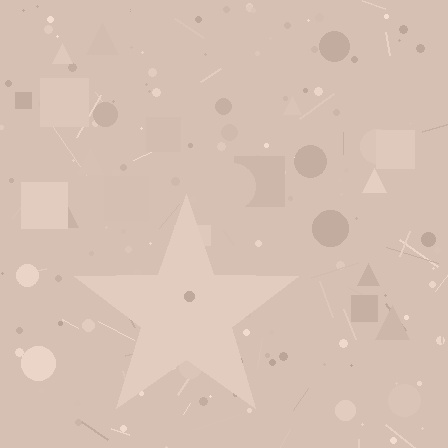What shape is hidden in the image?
A star is hidden in the image.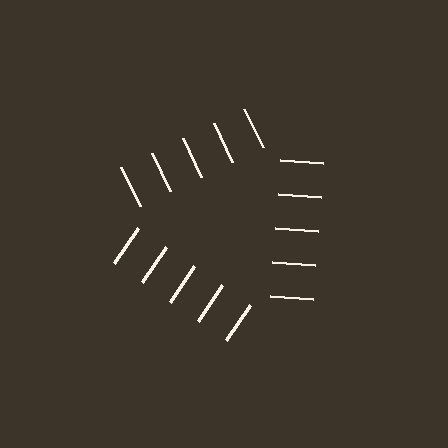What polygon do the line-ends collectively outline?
An illusory triangle — the line segments terminate on its edges but no continuous stroke is drawn.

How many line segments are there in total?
15 — 5 along each of the 3 edges.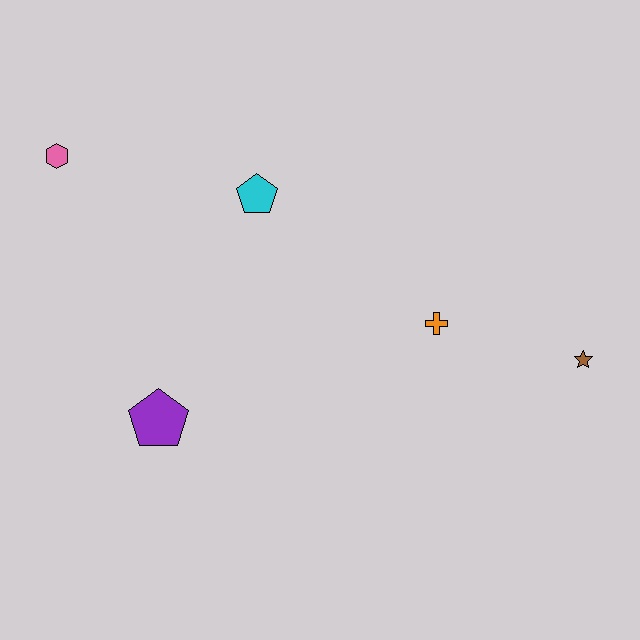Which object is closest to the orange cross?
The brown star is closest to the orange cross.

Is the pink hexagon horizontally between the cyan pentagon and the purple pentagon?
No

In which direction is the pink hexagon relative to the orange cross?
The pink hexagon is to the left of the orange cross.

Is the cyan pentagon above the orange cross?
Yes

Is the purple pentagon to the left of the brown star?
Yes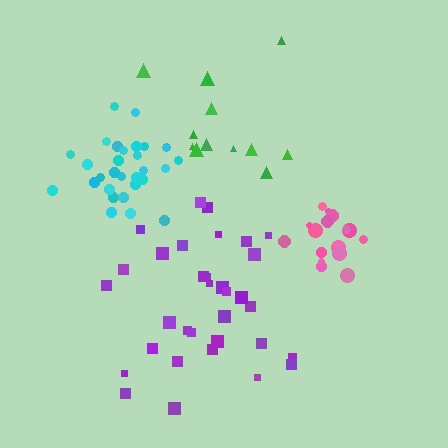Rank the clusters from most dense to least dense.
cyan, pink, purple, green.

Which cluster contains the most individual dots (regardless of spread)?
Purple (33).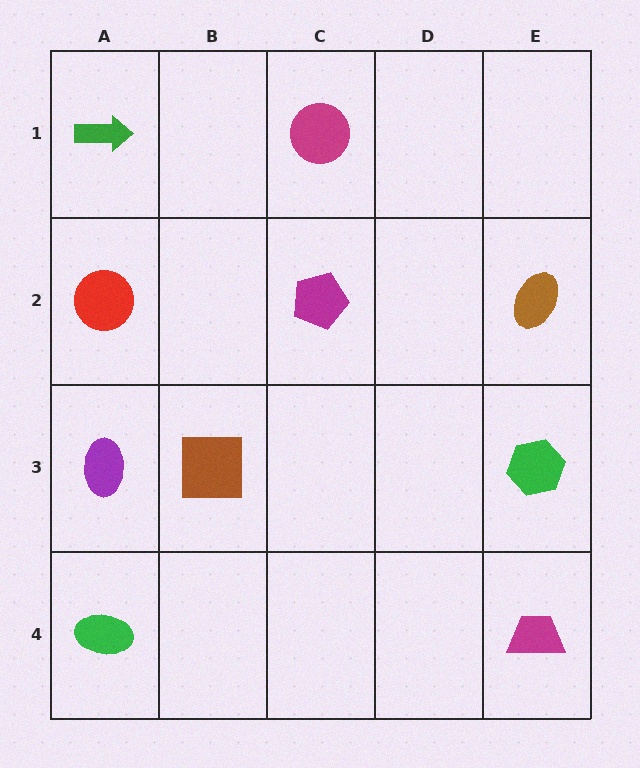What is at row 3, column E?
A green hexagon.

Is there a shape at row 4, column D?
No, that cell is empty.